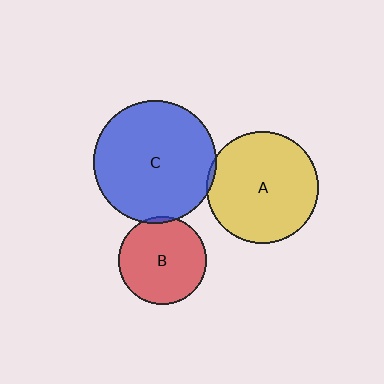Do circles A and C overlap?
Yes.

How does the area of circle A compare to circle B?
Approximately 1.6 times.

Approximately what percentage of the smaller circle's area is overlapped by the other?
Approximately 5%.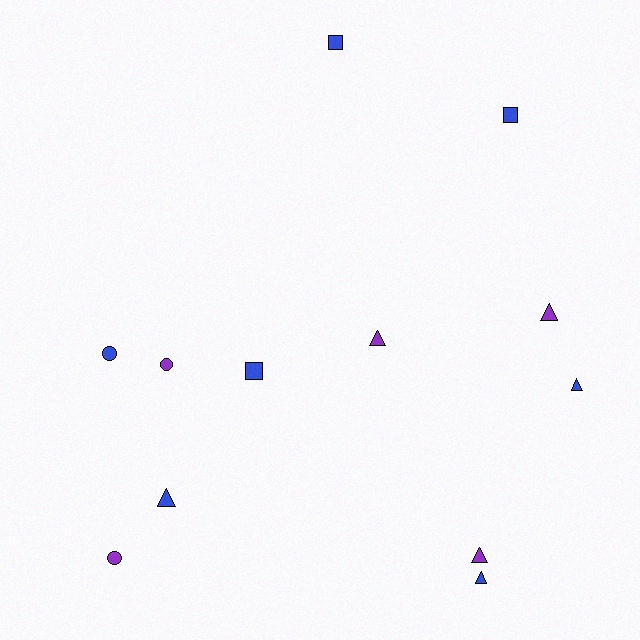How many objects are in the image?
There are 12 objects.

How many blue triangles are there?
There are 3 blue triangles.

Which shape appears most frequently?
Triangle, with 6 objects.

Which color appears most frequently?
Blue, with 7 objects.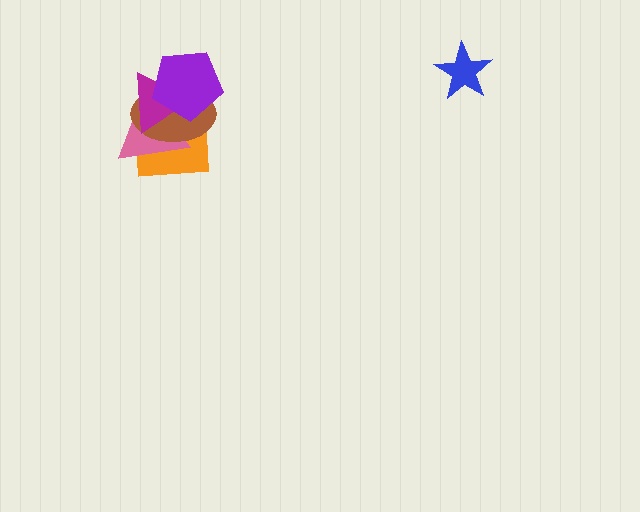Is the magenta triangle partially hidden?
Yes, it is partially covered by another shape.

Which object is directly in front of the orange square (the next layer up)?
The pink triangle is directly in front of the orange square.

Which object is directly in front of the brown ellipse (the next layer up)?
The magenta triangle is directly in front of the brown ellipse.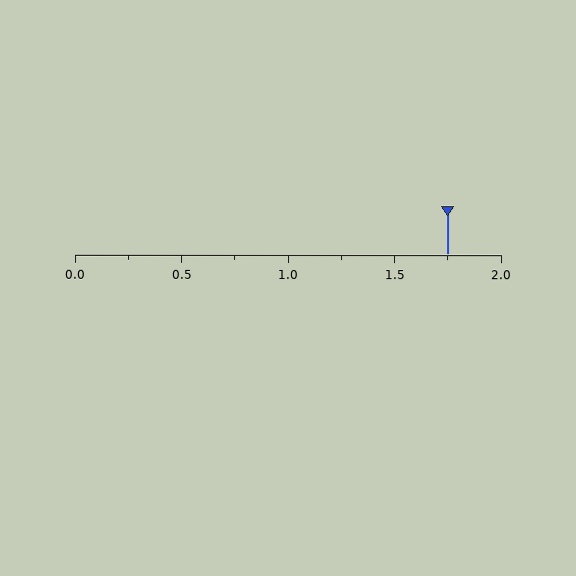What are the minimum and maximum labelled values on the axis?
The axis runs from 0.0 to 2.0.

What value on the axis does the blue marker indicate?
The marker indicates approximately 1.75.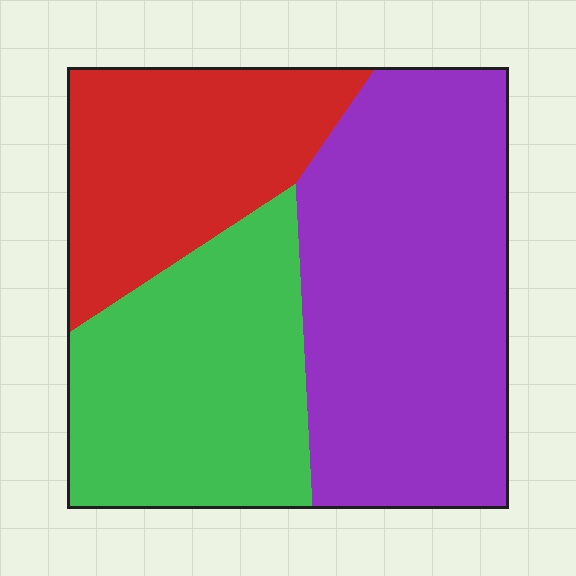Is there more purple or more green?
Purple.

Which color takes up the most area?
Purple, at roughly 45%.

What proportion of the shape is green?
Green takes up about one third (1/3) of the shape.